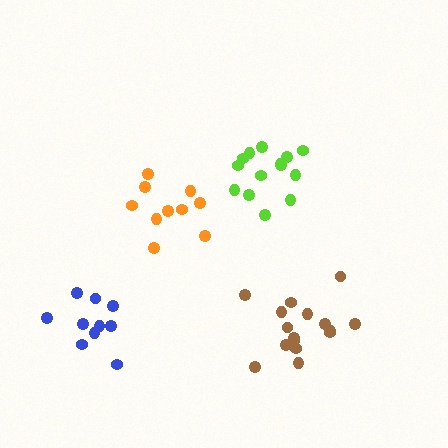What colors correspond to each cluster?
The clusters are colored: blue, brown, orange, lime.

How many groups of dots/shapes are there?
There are 4 groups.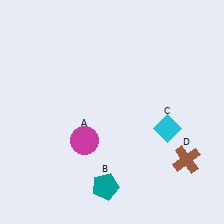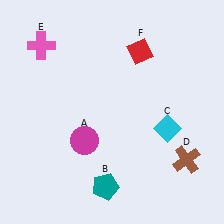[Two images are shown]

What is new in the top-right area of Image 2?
A red diamond (F) was added in the top-right area of Image 2.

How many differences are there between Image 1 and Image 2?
There are 2 differences between the two images.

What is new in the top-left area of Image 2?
A pink cross (E) was added in the top-left area of Image 2.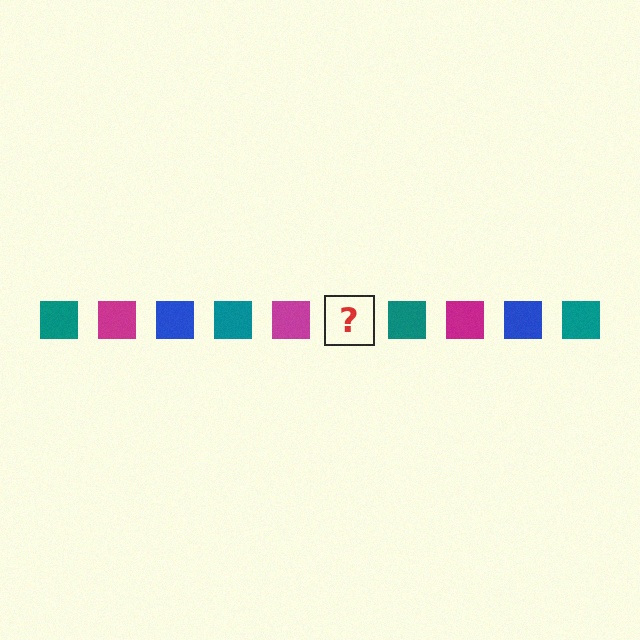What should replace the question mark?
The question mark should be replaced with a blue square.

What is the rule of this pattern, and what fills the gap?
The rule is that the pattern cycles through teal, magenta, blue squares. The gap should be filled with a blue square.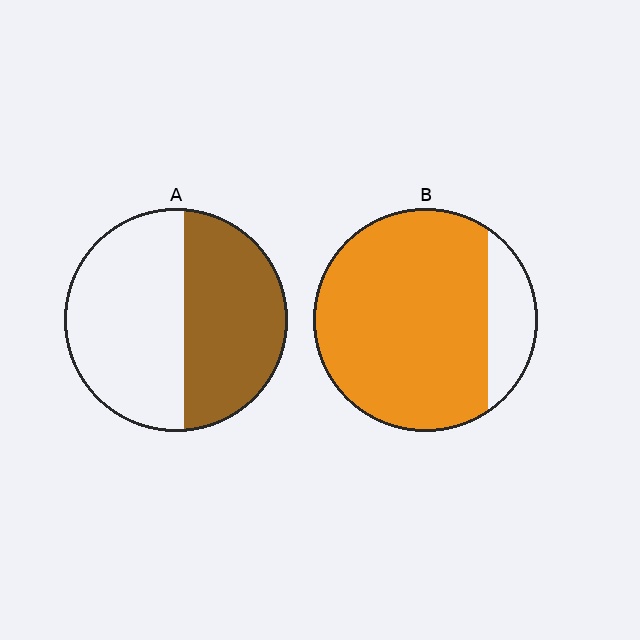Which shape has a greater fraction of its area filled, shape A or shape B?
Shape B.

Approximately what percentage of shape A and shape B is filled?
A is approximately 45% and B is approximately 85%.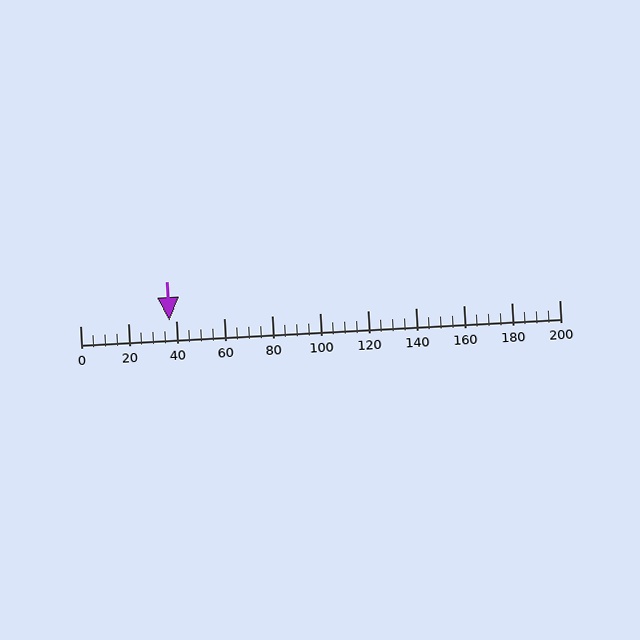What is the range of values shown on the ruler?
The ruler shows values from 0 to 200.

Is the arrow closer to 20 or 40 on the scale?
The arrow is closer to 40.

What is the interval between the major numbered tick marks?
The major tick marks are spaced 20 units apart.